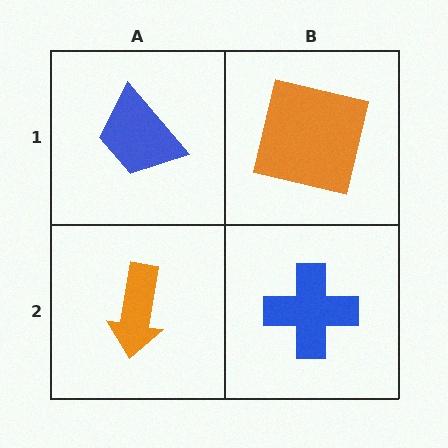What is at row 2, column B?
A blue cross.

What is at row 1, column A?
A blue trapezoid.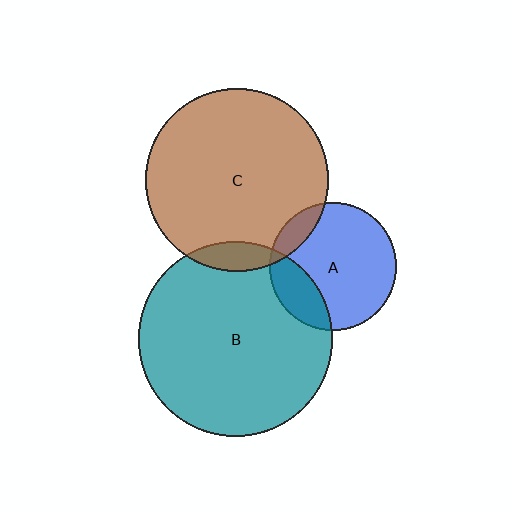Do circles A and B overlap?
Yes.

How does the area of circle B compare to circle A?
Approximately 2.3 times.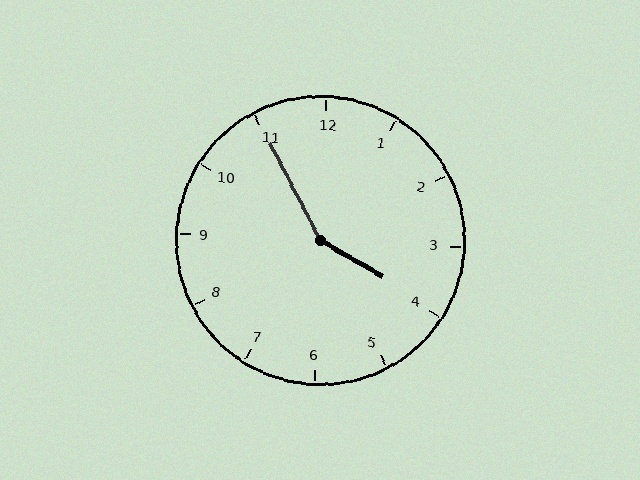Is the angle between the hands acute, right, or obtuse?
It is obtuse.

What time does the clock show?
3:55.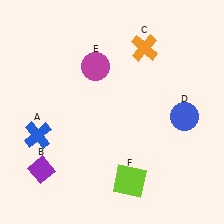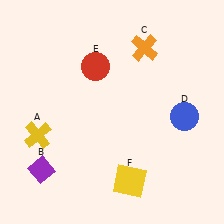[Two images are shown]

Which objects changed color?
A changed from blue to yellow. E changed from magenta to red. F changed from lime to yellow.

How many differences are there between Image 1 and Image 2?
There are 3 differences between the two images.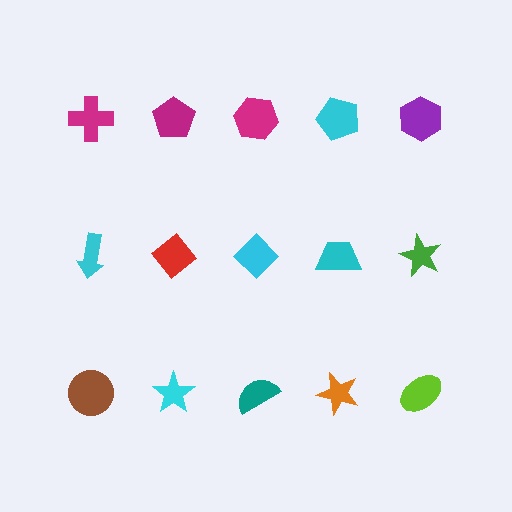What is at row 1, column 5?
A purple hexagon.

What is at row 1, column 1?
A magenta cross.